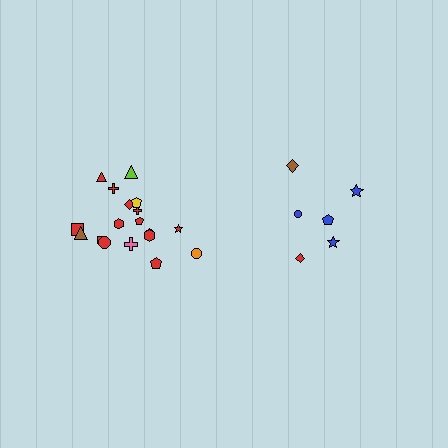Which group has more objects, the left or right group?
The left group.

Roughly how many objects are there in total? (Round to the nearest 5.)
Roughly 25 objects in total.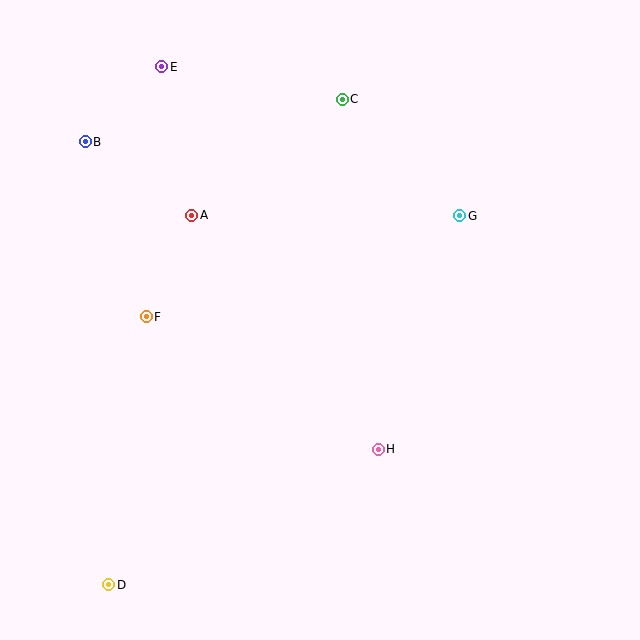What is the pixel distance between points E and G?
The distance between E and G is 333 pixels.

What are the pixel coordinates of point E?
Point E is at (162, 67).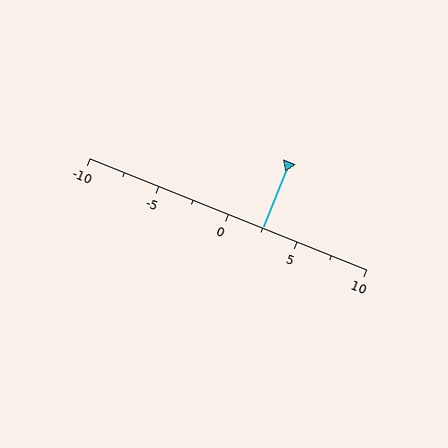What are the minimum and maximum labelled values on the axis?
The axis runs from -10 to 10.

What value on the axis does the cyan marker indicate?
The marker indicates approximately 2.5.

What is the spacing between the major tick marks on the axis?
The major ticks are spaced 5 apart.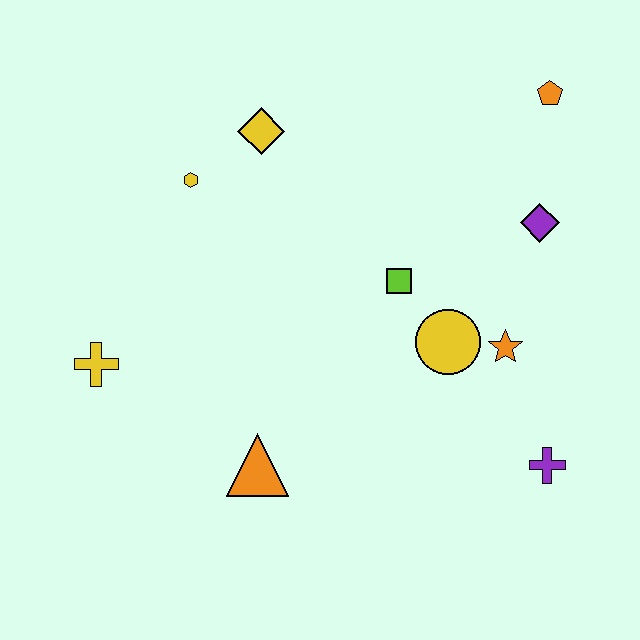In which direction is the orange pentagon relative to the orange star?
The orange pentagon is above the orange star.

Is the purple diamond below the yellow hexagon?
Yes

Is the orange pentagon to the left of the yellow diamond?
No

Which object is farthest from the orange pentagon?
The yellow cross is farthest from the orange pentagon.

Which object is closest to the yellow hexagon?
The yellow diamond is closest to the yellow hexagon.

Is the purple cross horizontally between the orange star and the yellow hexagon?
No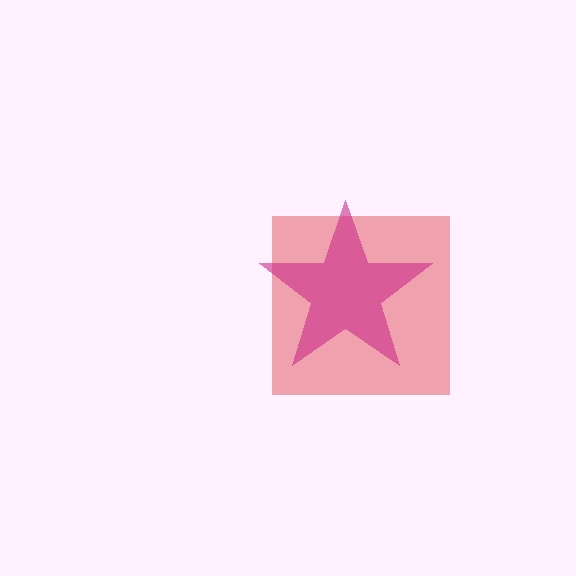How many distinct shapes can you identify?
There are 2 distinct shapes: a red square, a magenta star.